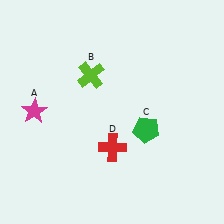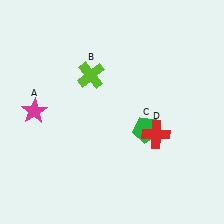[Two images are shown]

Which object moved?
The red cross (D) moved right.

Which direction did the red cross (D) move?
The red cross (D) moved right.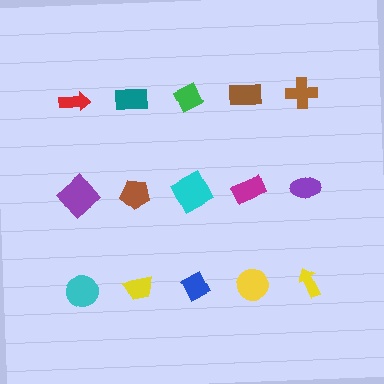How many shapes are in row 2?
5 shapes.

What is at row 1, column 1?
A red arrow.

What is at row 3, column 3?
A blue diamond.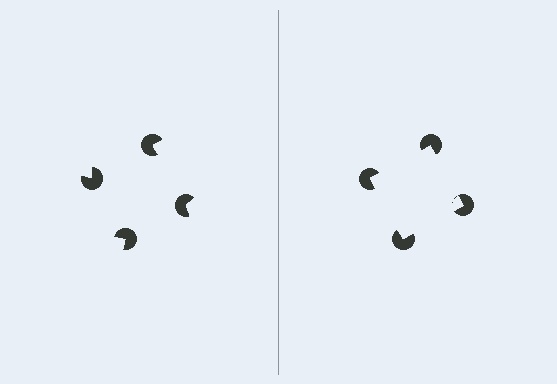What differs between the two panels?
The pac-man discs are positioned identically on both sides; only the wedge orientations differ. On the right they align to a square; on the left they are misaligned.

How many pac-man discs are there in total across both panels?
8 — 4 on each side.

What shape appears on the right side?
An illusory square.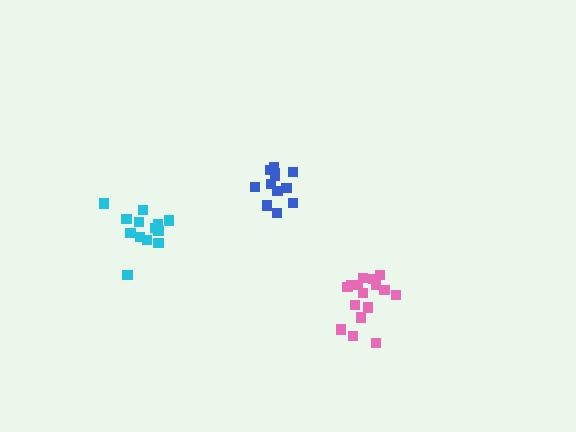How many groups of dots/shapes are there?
There are 3 groups.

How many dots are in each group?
Group 1: 12 dots, Group 2: 13 dots, Group 3: 16 dots (41 total).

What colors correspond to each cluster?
The clusters are colored: blue, cyan, pink.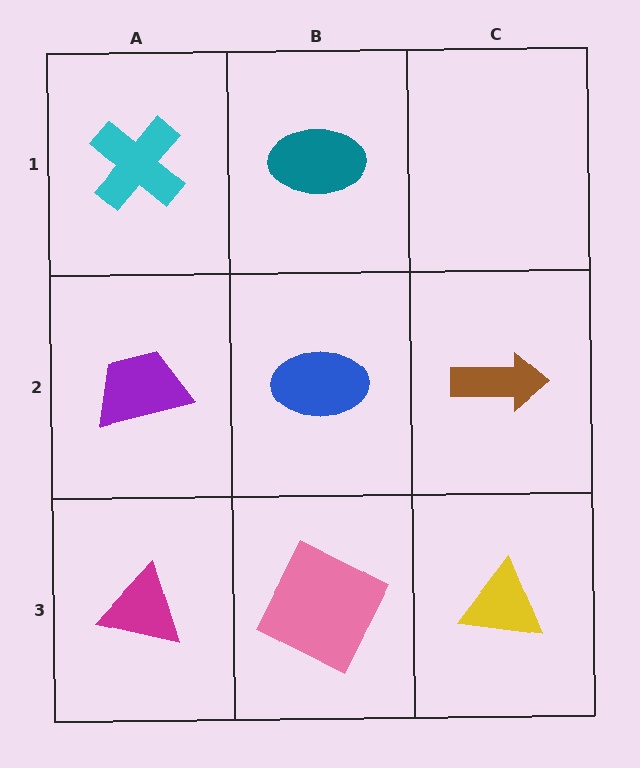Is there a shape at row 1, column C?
No, that cell is empty.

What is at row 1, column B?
A teal ellipse.